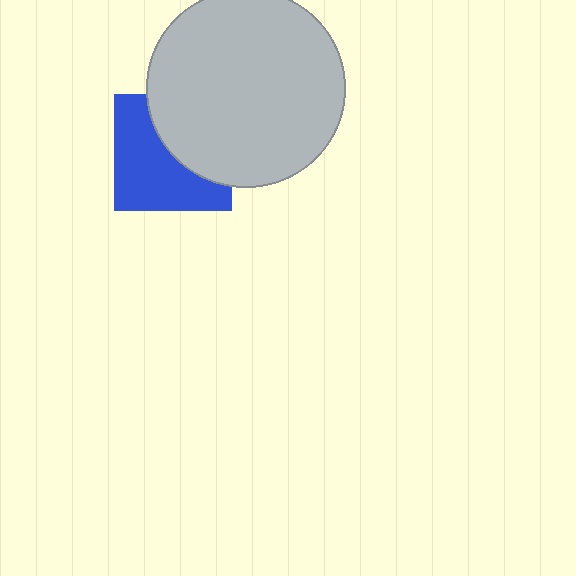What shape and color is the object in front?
The object in front is a light gray circle.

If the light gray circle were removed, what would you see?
You would see the complete blue square.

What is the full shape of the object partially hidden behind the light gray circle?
The partially hidden object is a blue square.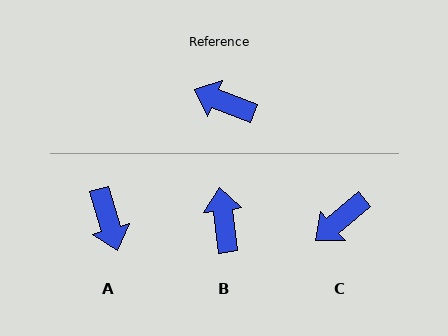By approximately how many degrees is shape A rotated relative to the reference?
Approximately 128 degrees counter-clockwise.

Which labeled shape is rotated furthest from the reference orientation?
A, about 128 degrees away.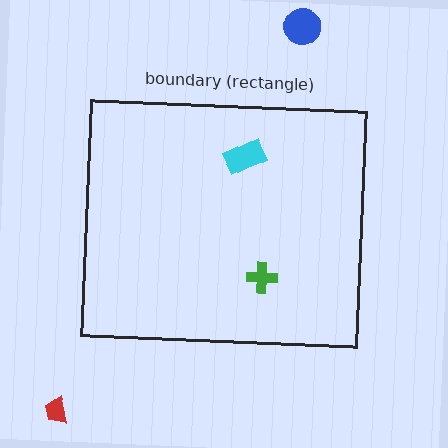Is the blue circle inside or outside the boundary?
Outside.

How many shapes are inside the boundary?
2 inside, 2 outside.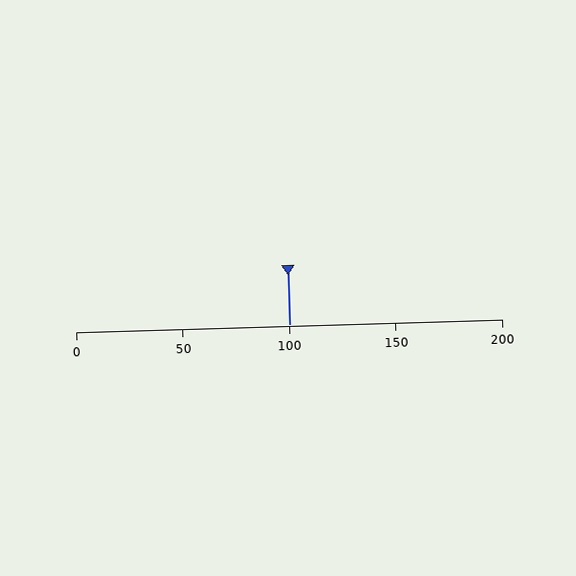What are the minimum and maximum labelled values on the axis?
The axis runs from 0 to 200.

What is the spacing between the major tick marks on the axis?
The major ticks are spaced 50 apart.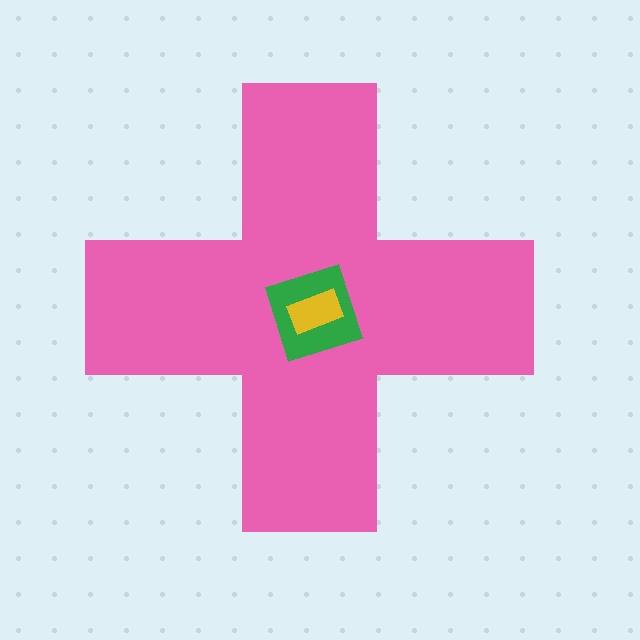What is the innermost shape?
The yellow rectangle.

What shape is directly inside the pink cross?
The green diamond.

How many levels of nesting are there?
3.